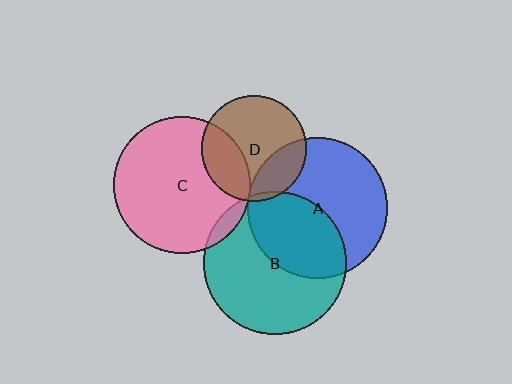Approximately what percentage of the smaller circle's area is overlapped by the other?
Approximately 25%.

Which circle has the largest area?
Circle B (teal).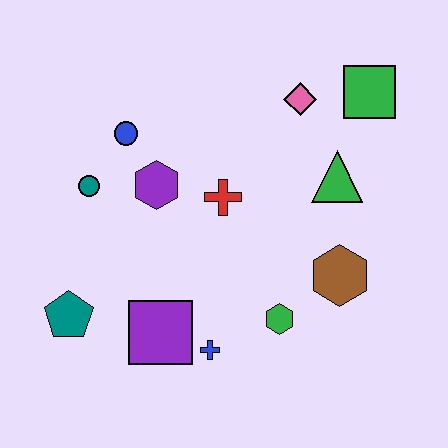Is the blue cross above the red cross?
No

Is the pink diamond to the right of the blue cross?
Yes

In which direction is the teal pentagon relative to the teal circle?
The teal pentagon is below the teal circle.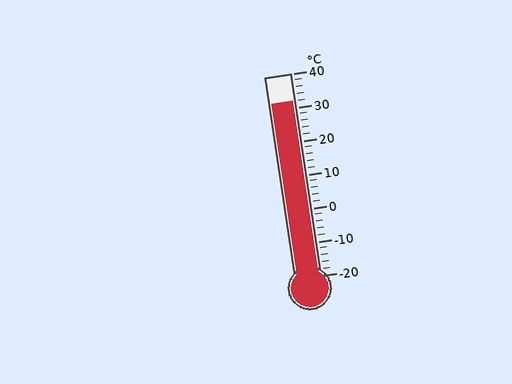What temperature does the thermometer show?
The thermometer shows approximately 32°C.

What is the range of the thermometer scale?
The thermometer scale ranges from -20°C to 40°C.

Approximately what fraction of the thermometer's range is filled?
The thermometer is filled to approximately 85% of its range.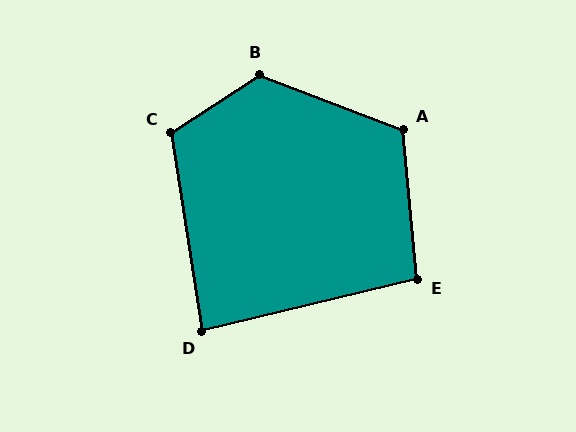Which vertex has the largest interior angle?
B, at approximately 126 degrees.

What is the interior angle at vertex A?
Approximately 116 degrees (obtuse).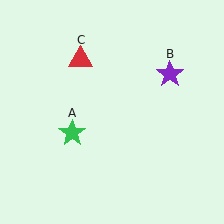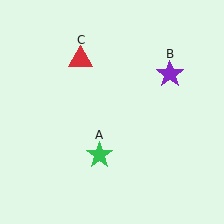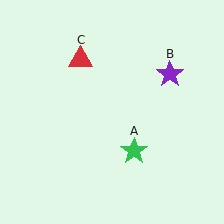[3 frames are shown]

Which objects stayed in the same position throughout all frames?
Purple star (object B) and red triangle (object C) remained stationary.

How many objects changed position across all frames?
1 object changed position: green star (object A).